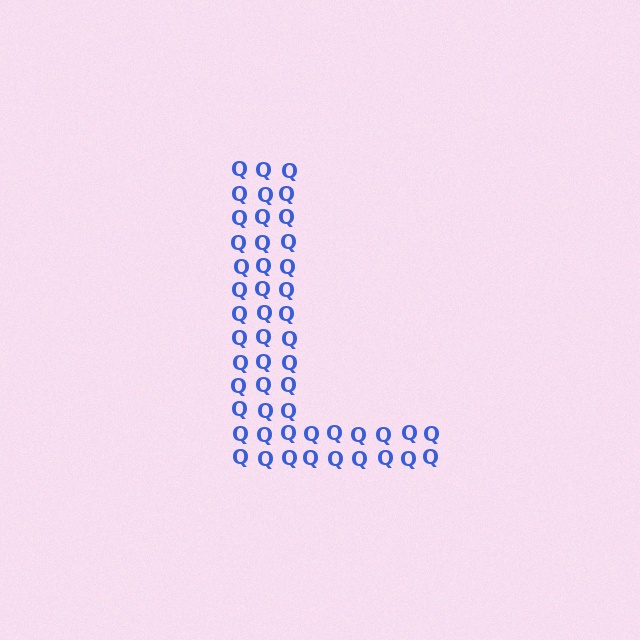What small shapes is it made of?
It is made of small letter Q's.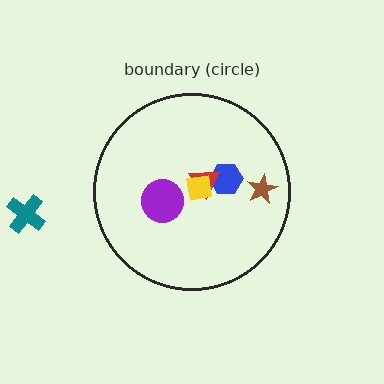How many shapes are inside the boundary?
5 inside, 1 outside.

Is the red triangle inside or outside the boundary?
Inside.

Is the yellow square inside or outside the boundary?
Inside.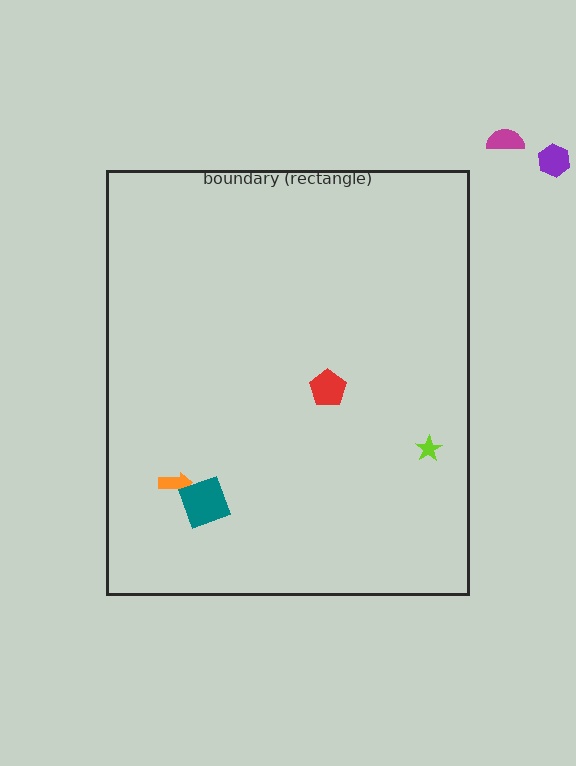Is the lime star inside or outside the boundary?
Inside.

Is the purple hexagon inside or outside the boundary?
Outside.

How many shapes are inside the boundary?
4 inside, 2 outside.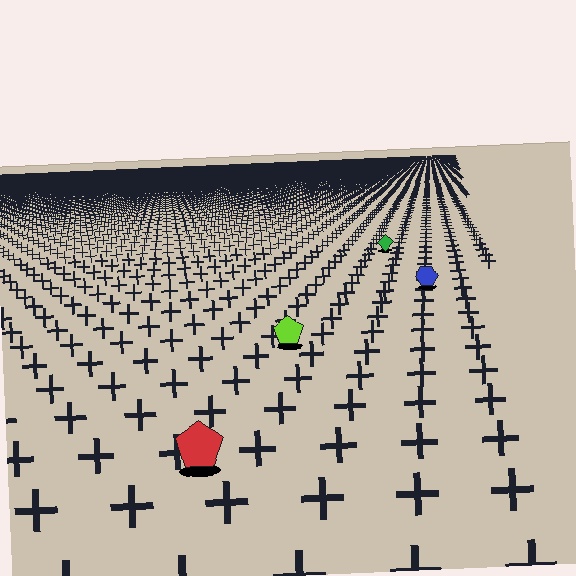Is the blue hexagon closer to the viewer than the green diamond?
Yes. The blue hexagon is closer — you can tell from the texture gradient: the ground texture is coarser near it.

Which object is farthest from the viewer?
The green diamond is farthest from the viewer. It appears smaller and the ground texture around it is denser.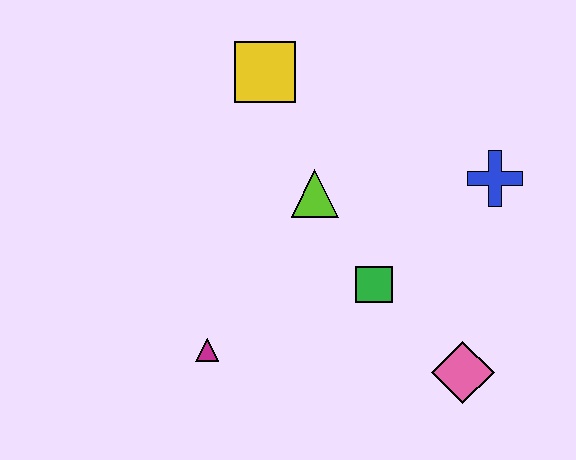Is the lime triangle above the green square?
Yes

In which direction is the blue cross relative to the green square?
The blue cross is to the right of the green square.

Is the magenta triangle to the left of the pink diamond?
Yes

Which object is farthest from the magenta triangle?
The blue cross is farthest from the magenta triangle.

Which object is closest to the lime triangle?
The green square is closest to the lime triangle.